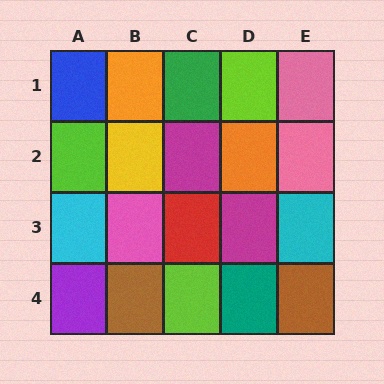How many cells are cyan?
2 cells are cyan.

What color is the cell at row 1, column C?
Green.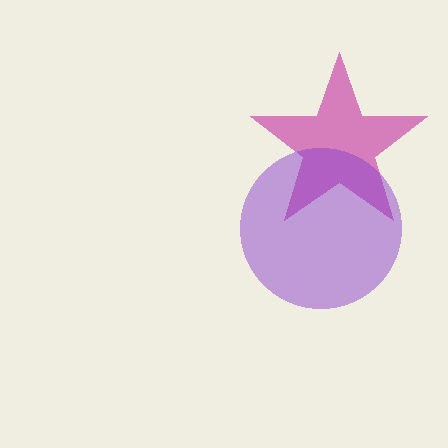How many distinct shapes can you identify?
There are 2 distinct shapes: a magenta star, a purple circle.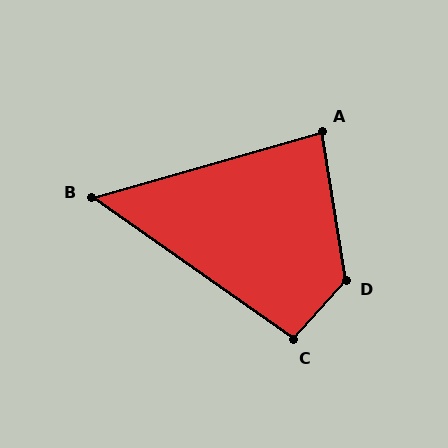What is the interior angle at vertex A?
Approximately 83 degrees (acute).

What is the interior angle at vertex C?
Approximately 97 degrees (obtuse).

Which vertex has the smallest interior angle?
B, at approximately 51 degrees.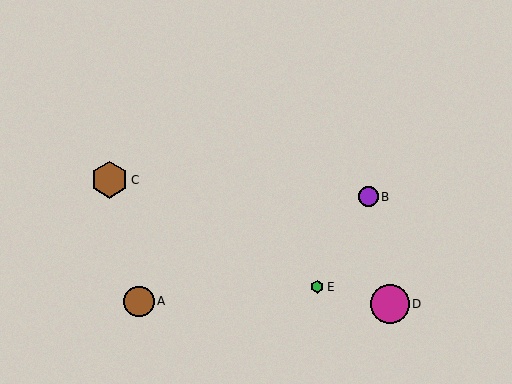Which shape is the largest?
The magenta circle (labeled D) is the largest.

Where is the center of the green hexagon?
The center of the green hexagon is at (317, 287).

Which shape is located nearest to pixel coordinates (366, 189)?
The purple circle (labeled B) at (368, 197) is nearest to that location.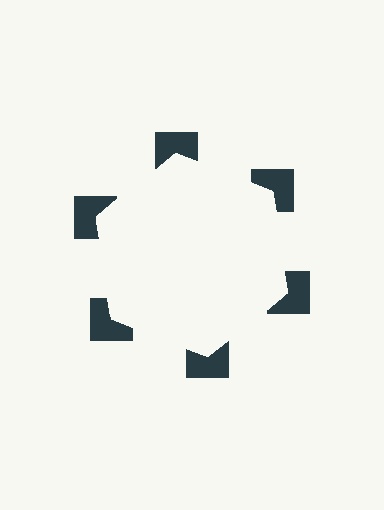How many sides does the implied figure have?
6 sides.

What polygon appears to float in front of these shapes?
An illusory hexagon — its edges are inferred from the aligned wedge cuts in the notched squares, not physically drawn.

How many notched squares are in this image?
There are 6 — one at each vertex of the illusory hexagon.